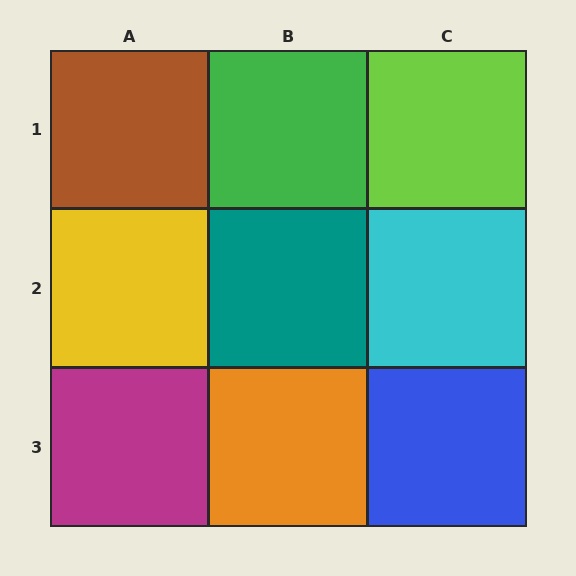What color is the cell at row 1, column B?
Green.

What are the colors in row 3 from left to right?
Magenta, orange, blue.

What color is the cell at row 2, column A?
Yellow.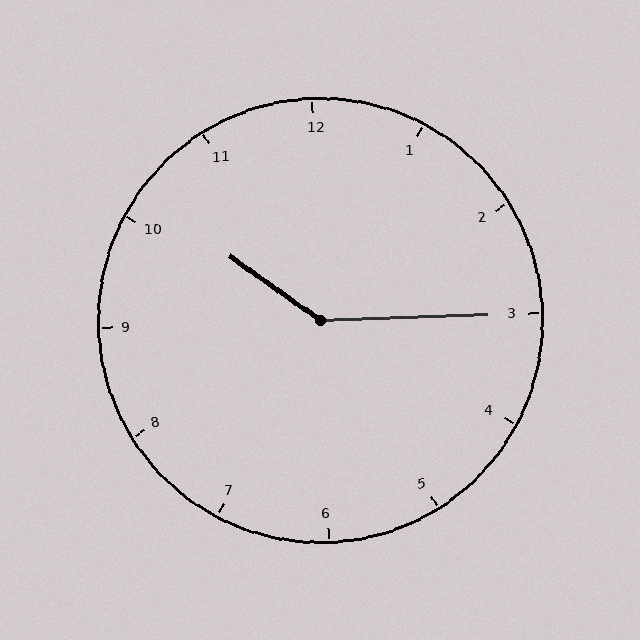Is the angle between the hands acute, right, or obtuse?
It is obtuse.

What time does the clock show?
10:15.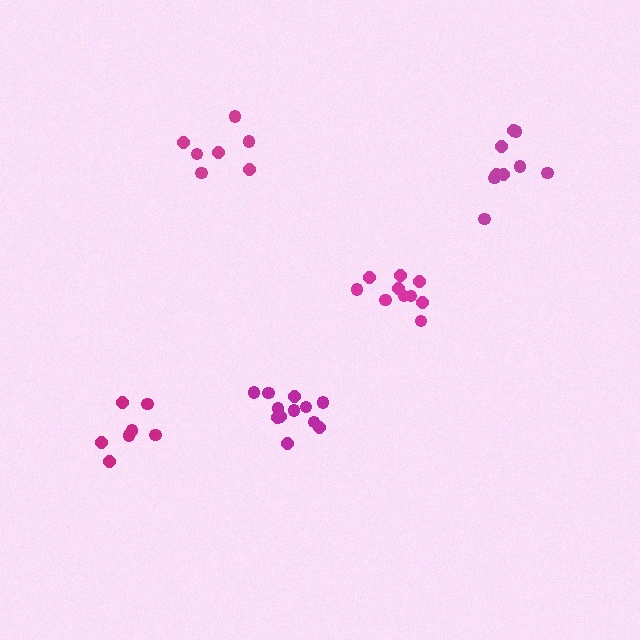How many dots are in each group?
Group 1: 10 dots, Group 2: 7 dots, Group 3: 12 dots, Group 4: 7 dots, Group 5: 9 dots (45 total).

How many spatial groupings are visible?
There are 5 spatial groupings.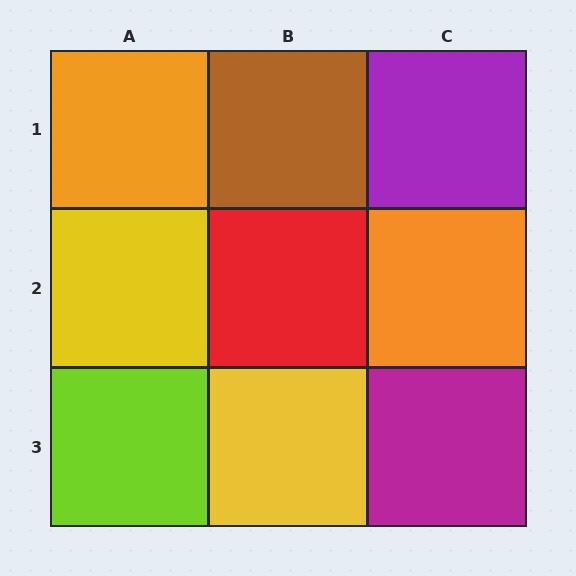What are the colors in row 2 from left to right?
Yellow, red, orange.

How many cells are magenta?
1 cell is magenta.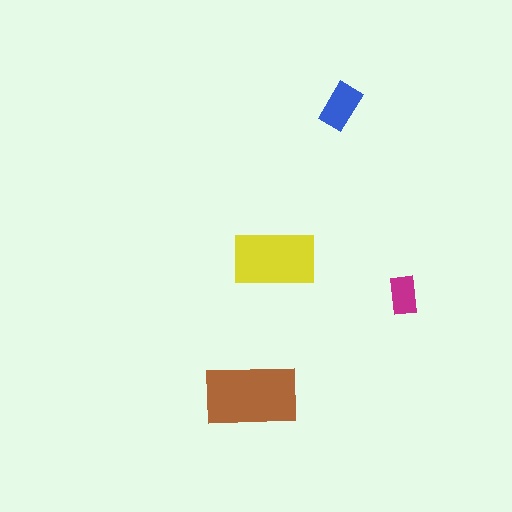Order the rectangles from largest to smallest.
the brown one, the yellow one, the blue one, the magenta one.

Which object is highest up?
The blue rectangle is topmost.